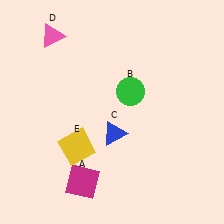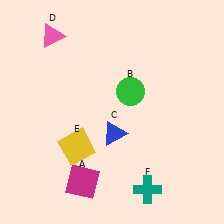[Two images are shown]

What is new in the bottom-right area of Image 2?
A teal cross (F) was added in the bottom-right area of Image 2.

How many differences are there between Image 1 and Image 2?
There is 1 difference between the two images.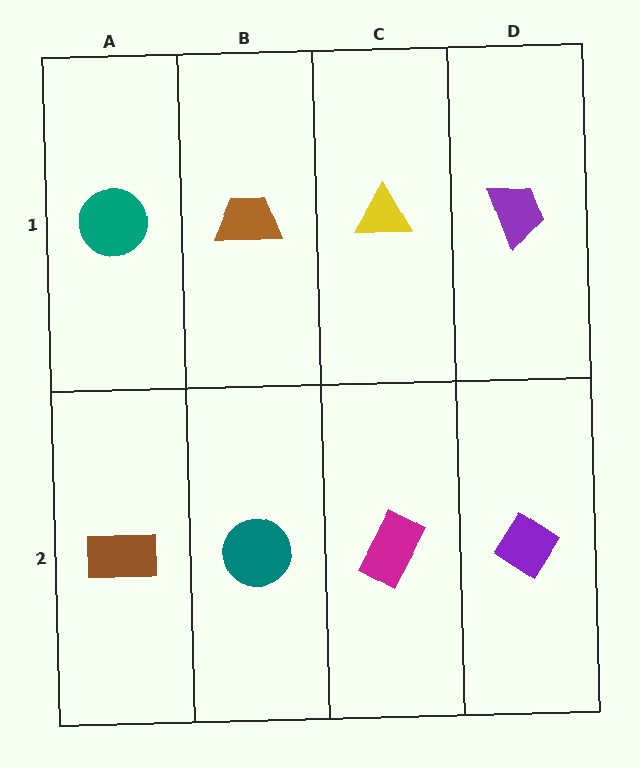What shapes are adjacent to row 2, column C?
A yellow triangle (row 1, column C), a teal circle (row 2, column B), a purple diamond (row 2, column D).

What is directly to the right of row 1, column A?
A brown trapezoid.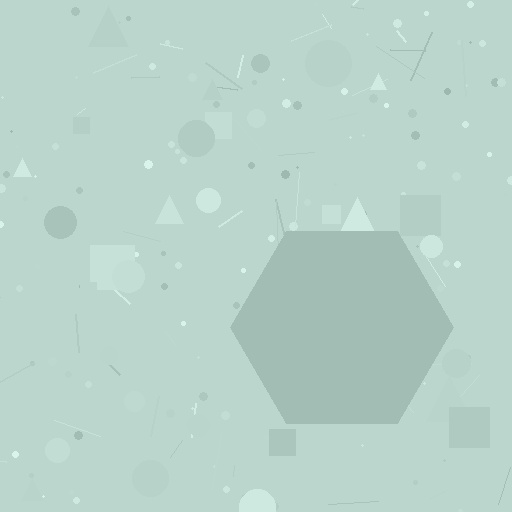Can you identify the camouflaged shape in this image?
The camouflaged shape is a hexagon.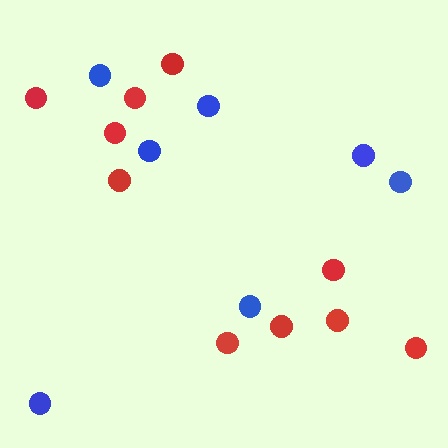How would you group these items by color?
There are 2 groups: one group of red circles (10) and one group of blue circles (7).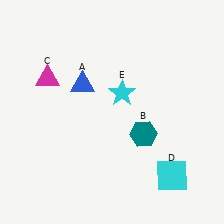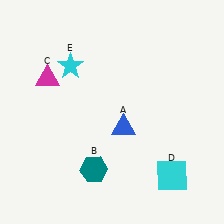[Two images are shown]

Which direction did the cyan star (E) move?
The cyan star (E) moved left.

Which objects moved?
The objects that moved are: the blue triangle (A), the teal hexagon (B), the cyan star (E).